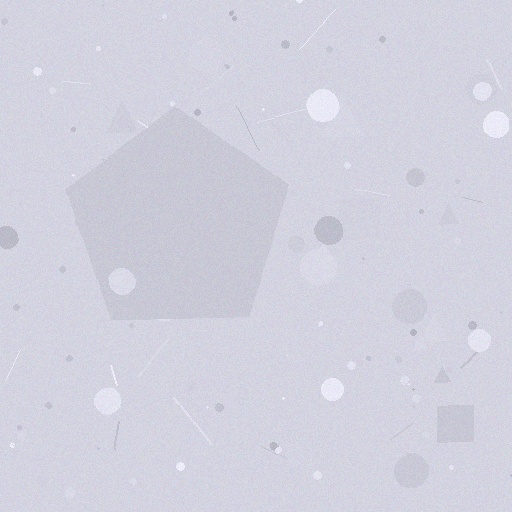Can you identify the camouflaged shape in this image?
The camouflaged shape is a pentagon.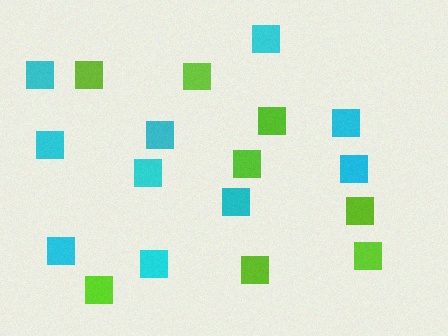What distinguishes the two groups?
There are 2 groups: one group of lime squares (8) and one group of cyan squares (10).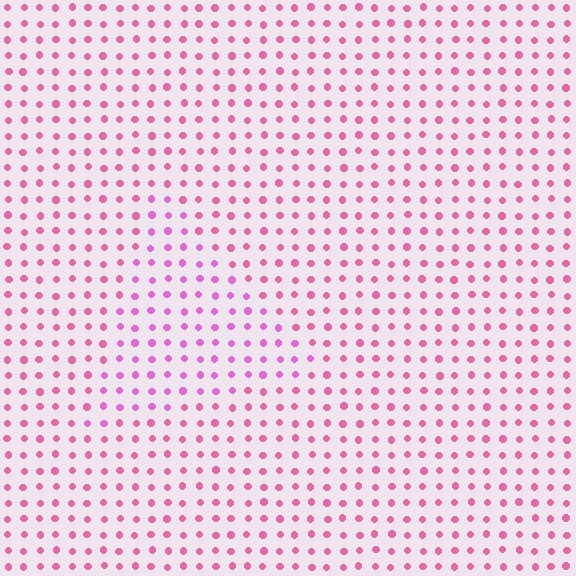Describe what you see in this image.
The image is filled with small pink elements in a uniform arrangement. A triangle-shaped region is visible where the elements are tinted to a slightly different hue, forming a subtle color boundary.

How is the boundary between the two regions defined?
The boundary is defined purely by a slight shift in hue (about 25 degrees). Spacing, size, and orientation are identical on both sides.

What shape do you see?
I see a triangle.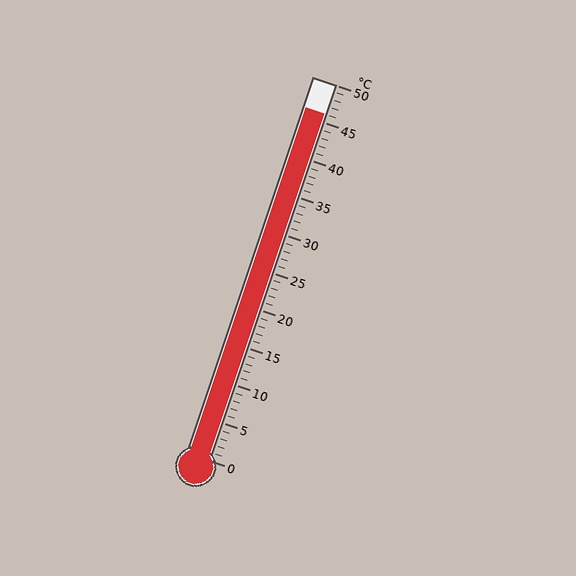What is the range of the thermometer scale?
The thermometer scale ranges from 0°C to 50°C.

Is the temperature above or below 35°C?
The temperature is above 35°C.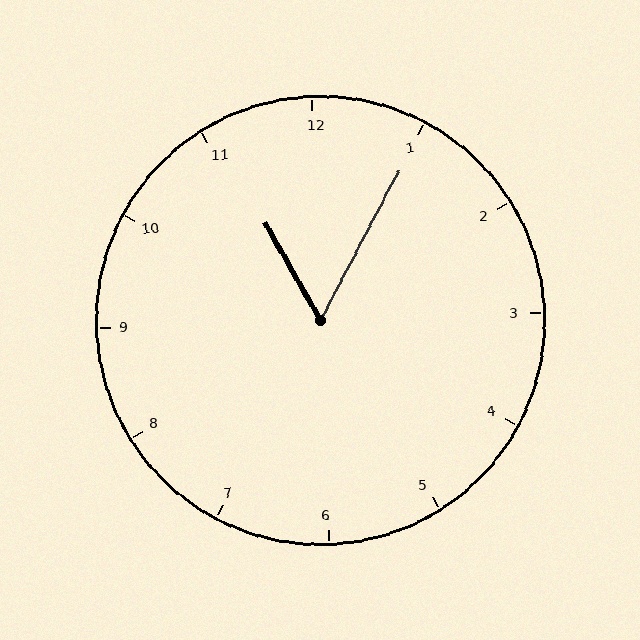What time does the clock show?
11:05.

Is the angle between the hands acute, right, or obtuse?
It is acute.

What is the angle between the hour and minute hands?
Approximately 58 degrees.